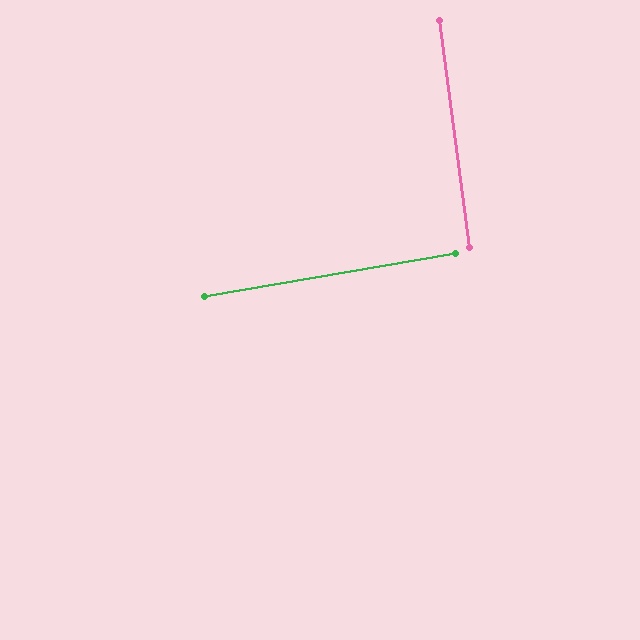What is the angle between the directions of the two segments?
Approximately 88 degrees.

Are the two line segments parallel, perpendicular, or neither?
Perpendicular — they meet at approximately 88°.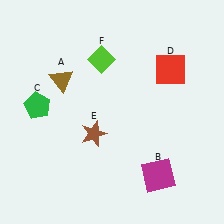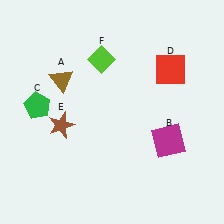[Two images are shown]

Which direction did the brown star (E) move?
The brown star (E) moved left.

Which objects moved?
The objects that moved are: the magenta square (B), the brown star (E).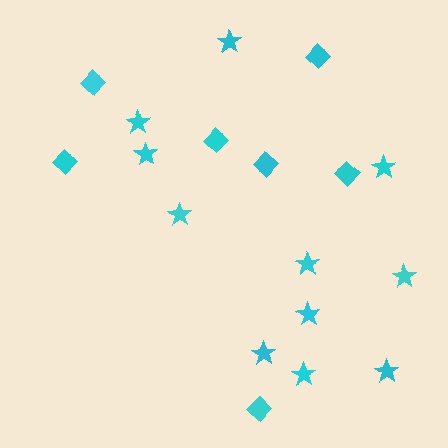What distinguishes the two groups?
There are 2 groups: one group of stars (11) and one group of diamonds (7).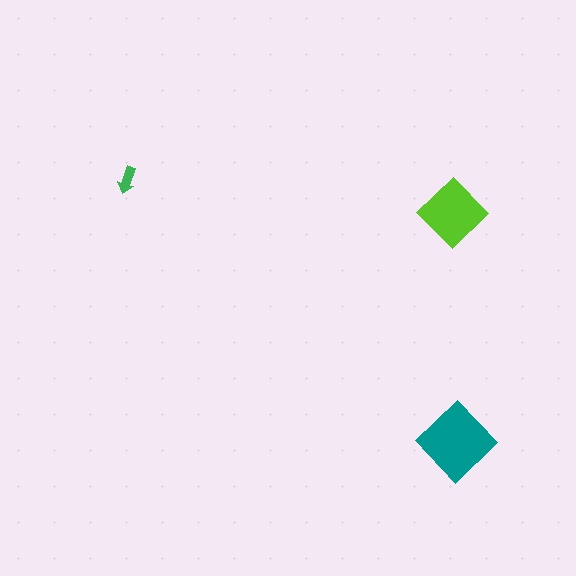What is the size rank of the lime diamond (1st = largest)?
2nd.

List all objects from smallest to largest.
The green arrow, the lime diamond, the teal diamond.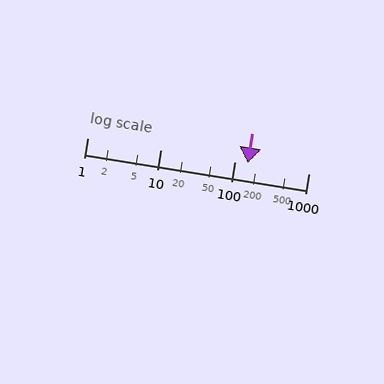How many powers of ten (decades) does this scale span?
The scale spans 3 decades, from 1 to 1000.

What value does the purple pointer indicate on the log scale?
The pointer indicates approximately 150.